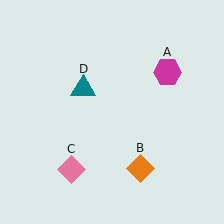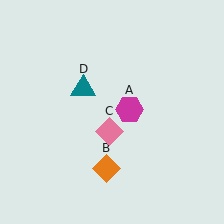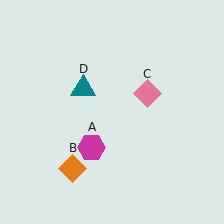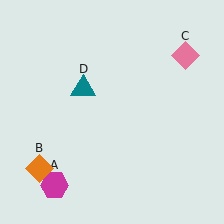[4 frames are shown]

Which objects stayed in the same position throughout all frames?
Teal triangle (object D) remained stationary.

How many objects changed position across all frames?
3 objects changed position: magenta hexagon (object A), orange diamond (object B), pink diamond (object C).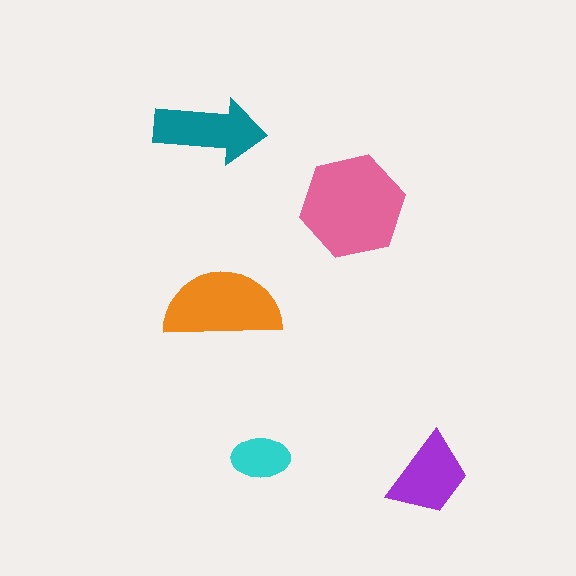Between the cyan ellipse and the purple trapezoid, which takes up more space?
The purple trapezoid.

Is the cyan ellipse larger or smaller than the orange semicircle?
Smaller.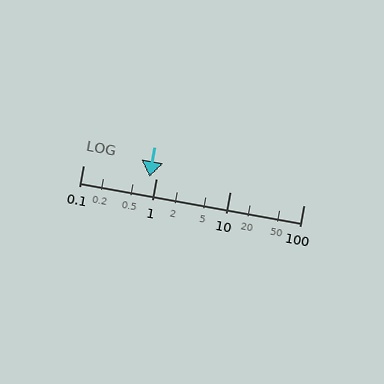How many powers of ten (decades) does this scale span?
The scale spans 3 decades, from 0.1 to 100.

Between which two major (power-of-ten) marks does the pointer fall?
The pointer is between 0.1 and 1.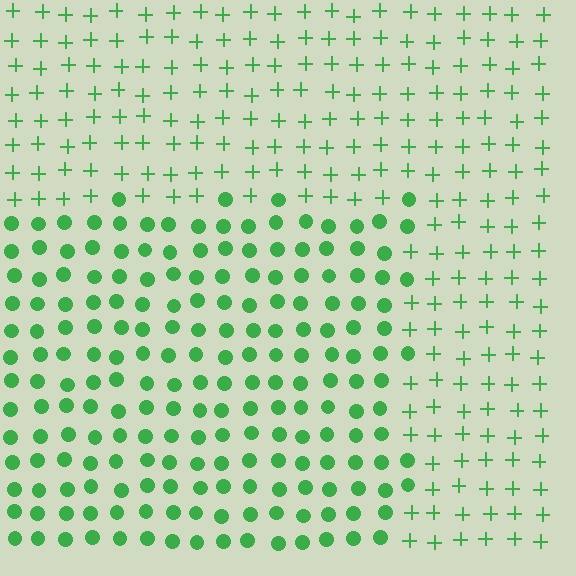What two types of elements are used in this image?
The image uses circles inside the rectangle region and plus signs outside it.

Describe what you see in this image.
The image is filled with small green elements arranged in a uniform grid. A rectangle-shaped region contains circles, while the surrounding area contains plus signs. The boundary is defined purely by the change in element shape.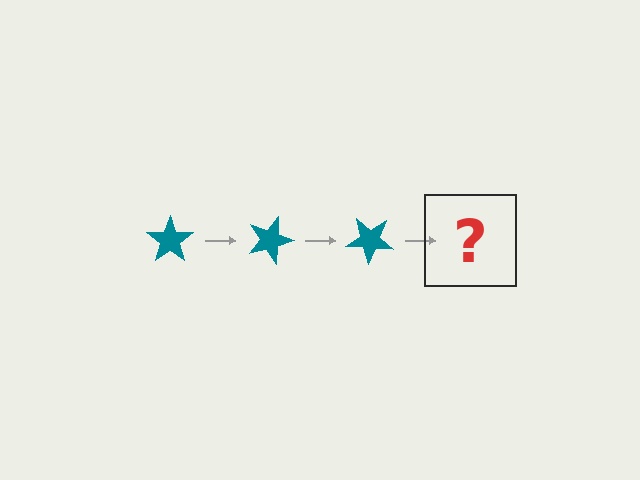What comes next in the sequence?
The next element should be a teal star rotated 60 degrees.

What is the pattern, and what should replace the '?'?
The pattern is that the star rotates 20 degrees each step. The '?' should be a teal star rotated 60 degrees.